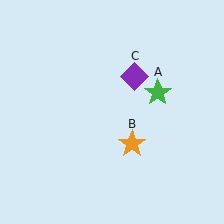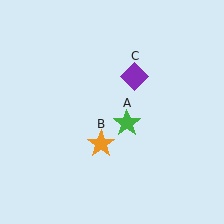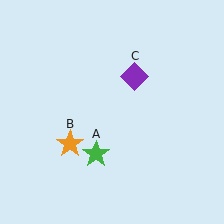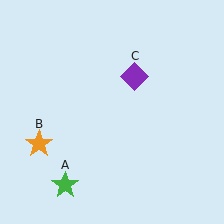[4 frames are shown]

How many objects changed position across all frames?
2 objects changed position: green star (object A), orange star (object B).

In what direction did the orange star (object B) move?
The orange star (object B) moved left.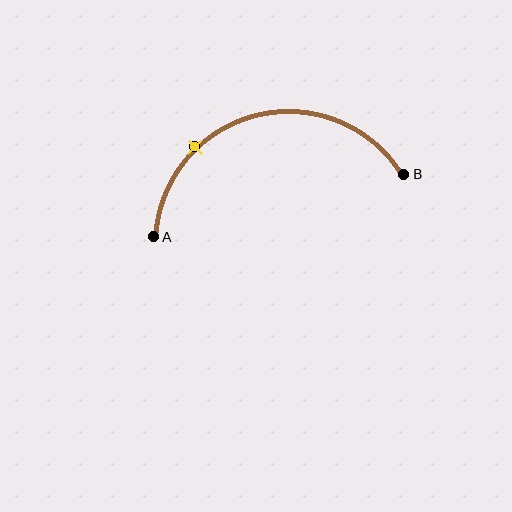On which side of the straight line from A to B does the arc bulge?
The arc bulges above the straight line connecting A and B.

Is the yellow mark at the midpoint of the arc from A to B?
No. The yellow mark lies on the arc but is closer to endpoint A. The arc midpoint would be at the point on the curve equidistant along the arc from both A and B.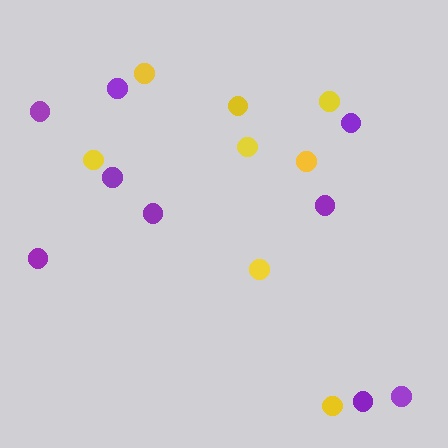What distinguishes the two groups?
There are 2 groups: one group of yellow circles (8) and one group of purple circles (9).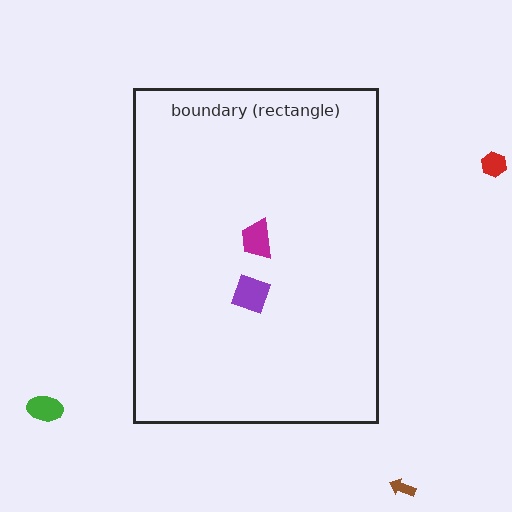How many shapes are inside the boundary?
2 inside, 3 outside.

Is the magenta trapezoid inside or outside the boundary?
Inside.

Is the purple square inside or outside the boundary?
Inside.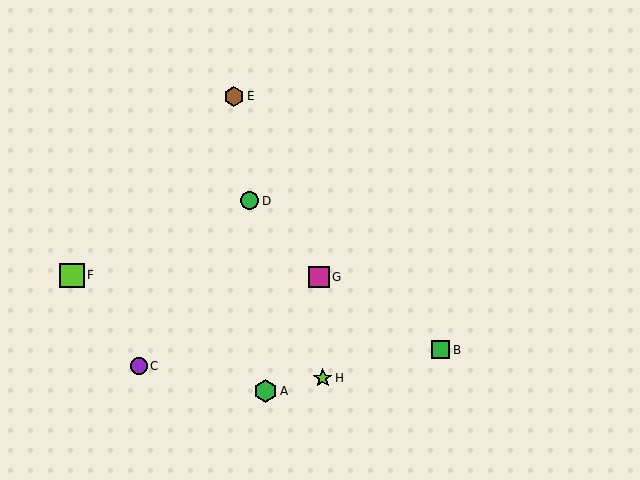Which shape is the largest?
The lime square (labeled F) is the largest.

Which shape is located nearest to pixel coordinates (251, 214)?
The green circle (labeled D) at (249, 201) is nearest to that location.